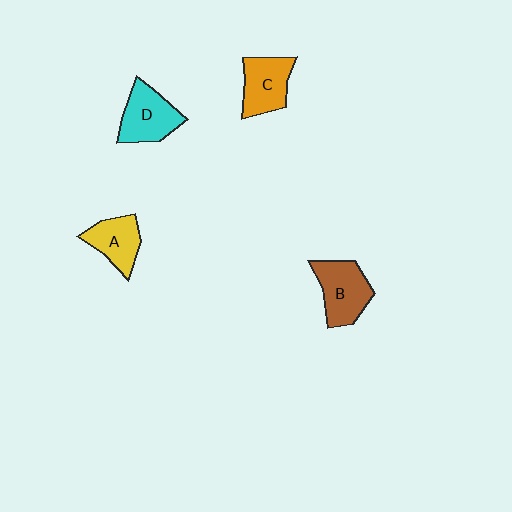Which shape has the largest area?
Shape B (brown).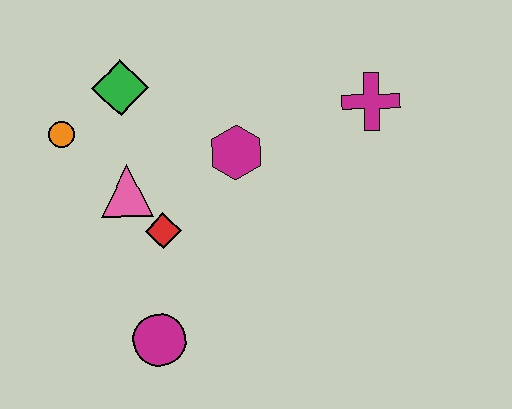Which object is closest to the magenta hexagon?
The red diamond is closest to the magenta hexagon.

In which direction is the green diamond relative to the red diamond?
The green diamond is above the red diamond.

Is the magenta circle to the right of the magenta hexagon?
No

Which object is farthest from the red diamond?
The magenta cross is farthest from the red diamond.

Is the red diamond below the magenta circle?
No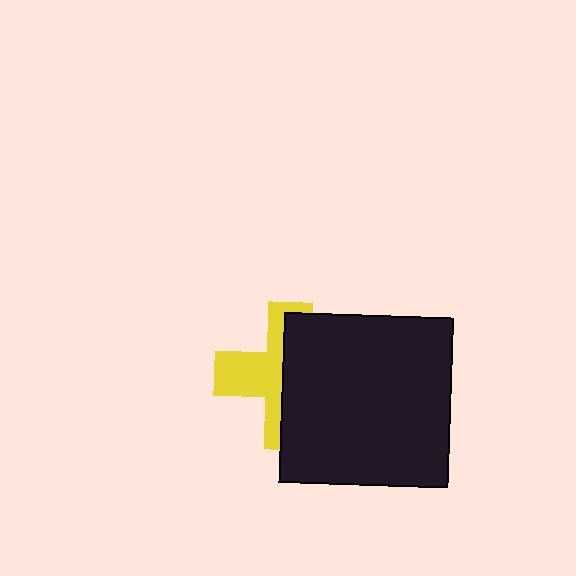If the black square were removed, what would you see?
You would see the complete yellow cross.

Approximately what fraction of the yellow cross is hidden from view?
Roughly 55% of the yellow cross is hidden behind the black square.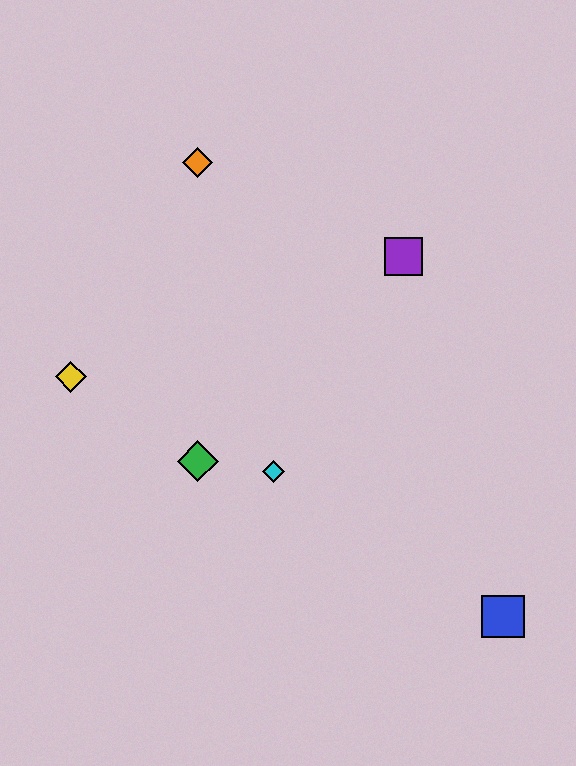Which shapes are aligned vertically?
The red diamond, the green diamond, the orange diamond are aligned vertically.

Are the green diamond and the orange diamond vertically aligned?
Yes, both are at x≈198.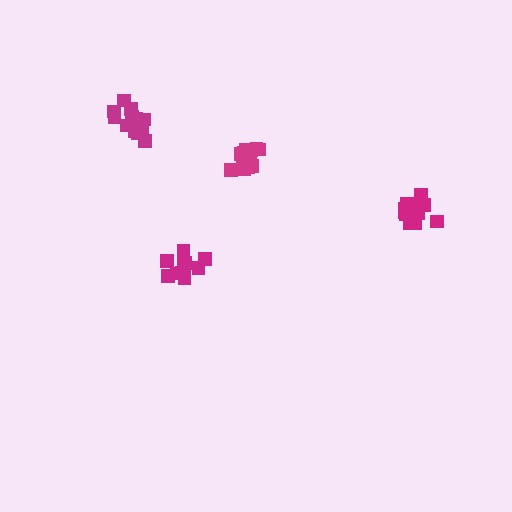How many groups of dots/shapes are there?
There are 4 groups.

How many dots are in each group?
Group 1: 14 dots, Group 2: 14 dots, Group 3: 11 dots, Group 4: 13 dots (52 total).